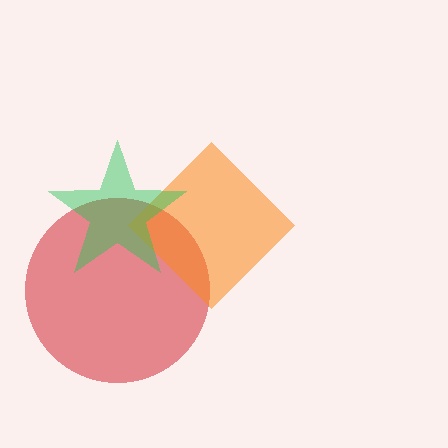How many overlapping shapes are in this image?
There are 3 overlapping shapes in the image.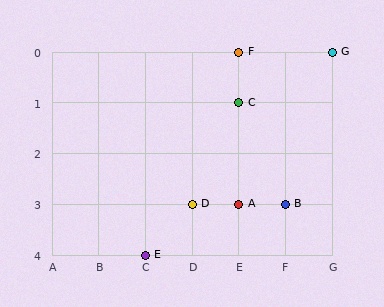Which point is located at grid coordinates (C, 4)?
Point E is at (C, 4).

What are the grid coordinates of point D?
Point D is at grid coordinates (D, 3).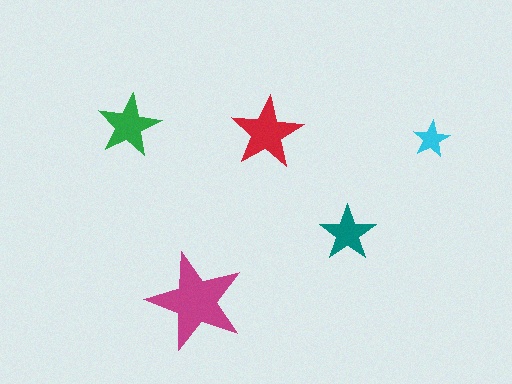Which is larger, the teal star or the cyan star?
The teal one.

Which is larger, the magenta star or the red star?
The magenta one.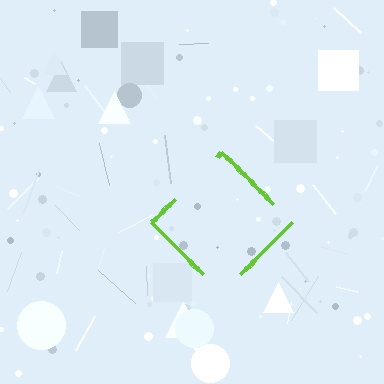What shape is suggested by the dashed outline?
The dashed outline suggests a diamond.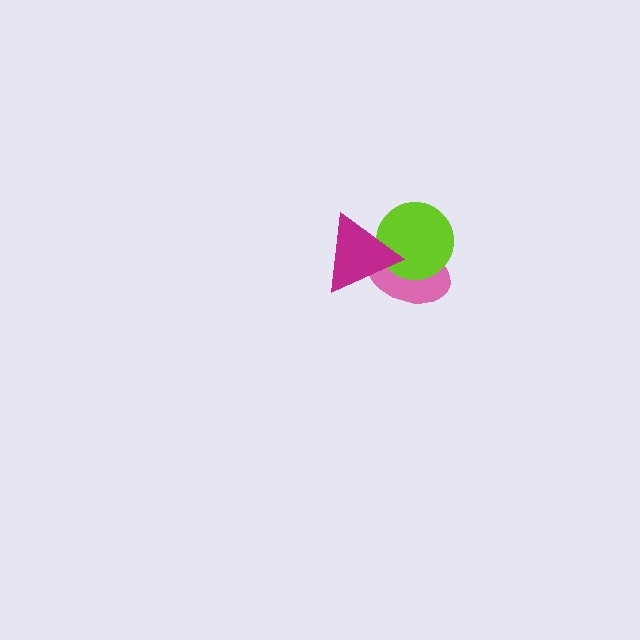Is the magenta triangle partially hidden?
No, no other shape covers it.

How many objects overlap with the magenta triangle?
2 objects overlap with the magenta triangle.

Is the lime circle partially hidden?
Yes, it is partially covered by another shape.